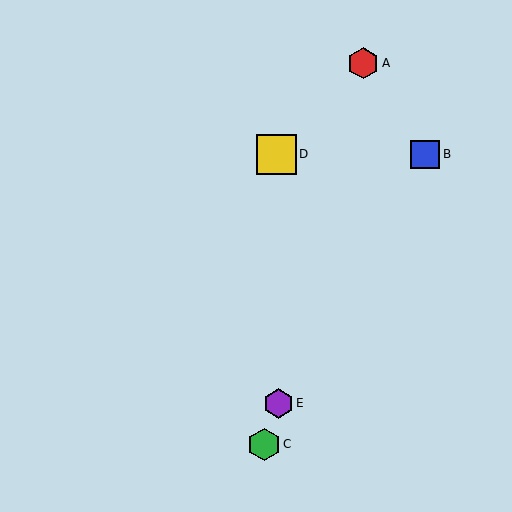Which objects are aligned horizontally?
Objects B, D are aligned horizontally.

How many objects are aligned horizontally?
2 objects (B, D) are aligned horizontally.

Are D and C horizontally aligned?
No, D is at y≈154 and C is at y≈444.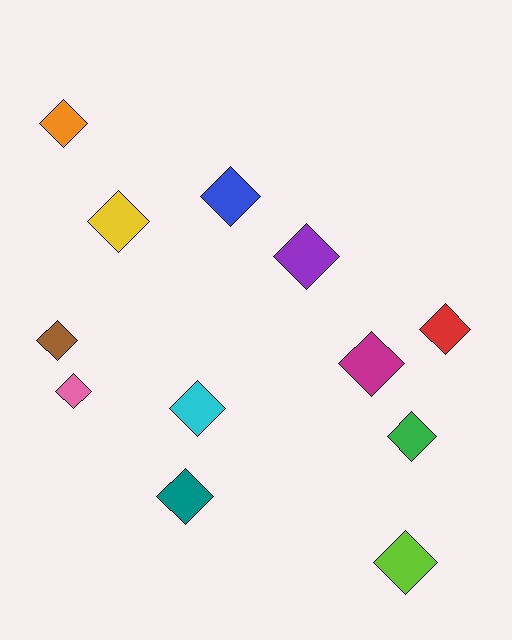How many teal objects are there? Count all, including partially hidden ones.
There is 1 teal object.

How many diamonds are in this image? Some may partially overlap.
There are 12 diamonds.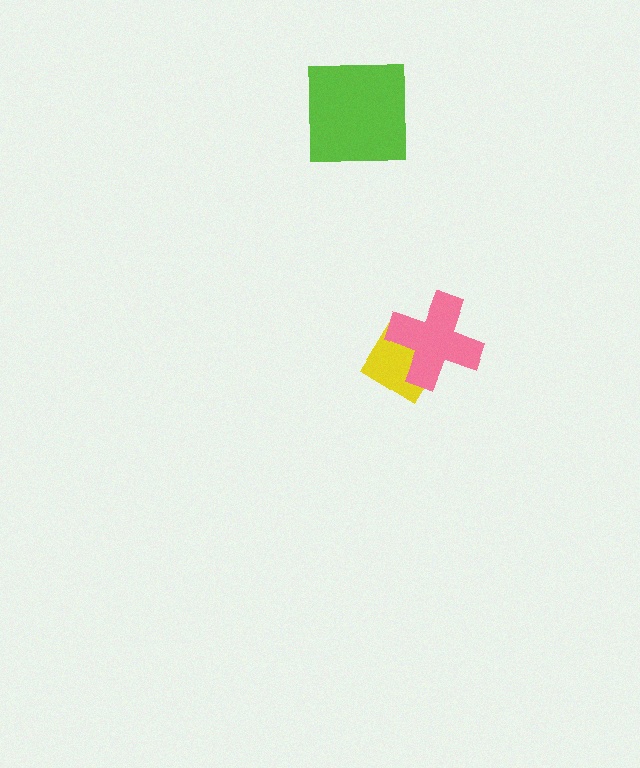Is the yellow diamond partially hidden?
Yes, it is partially covered by another shape.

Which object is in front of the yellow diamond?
The pink cross is in front of the yellow diamond.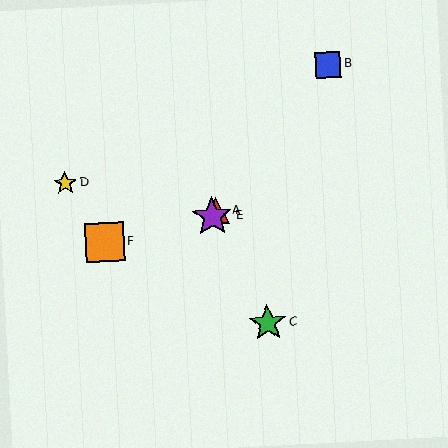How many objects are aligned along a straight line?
3 objects (A, B, E) are aligned along a straight line.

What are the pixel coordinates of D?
Object D is at (65, 183).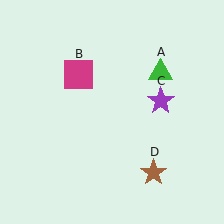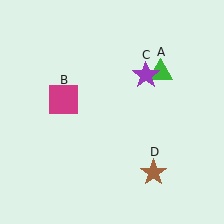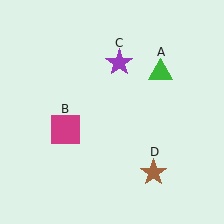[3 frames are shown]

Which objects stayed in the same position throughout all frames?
Green triangle (object A) and brown star (object D) remained stationary.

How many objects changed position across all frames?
2 objects changed position: magenta square (object B), purple star (object C).